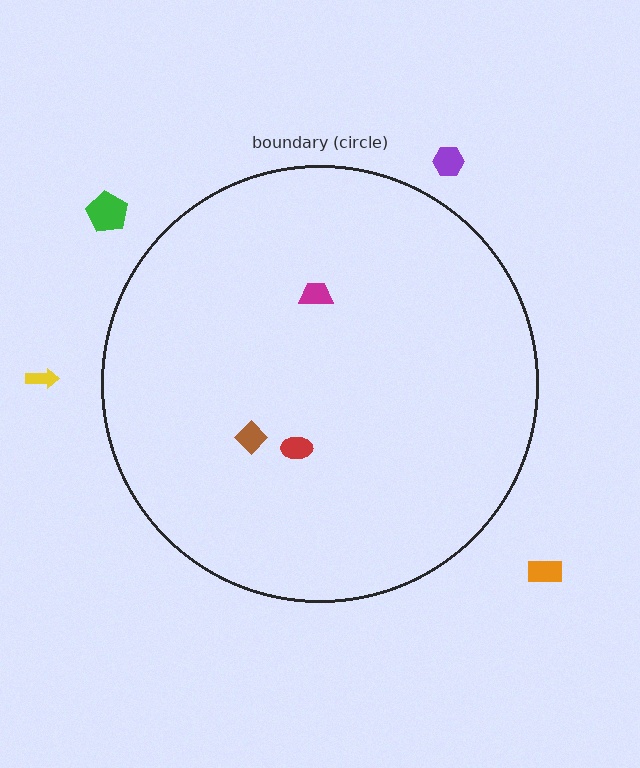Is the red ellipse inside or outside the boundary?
Inside.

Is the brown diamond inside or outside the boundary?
Inside.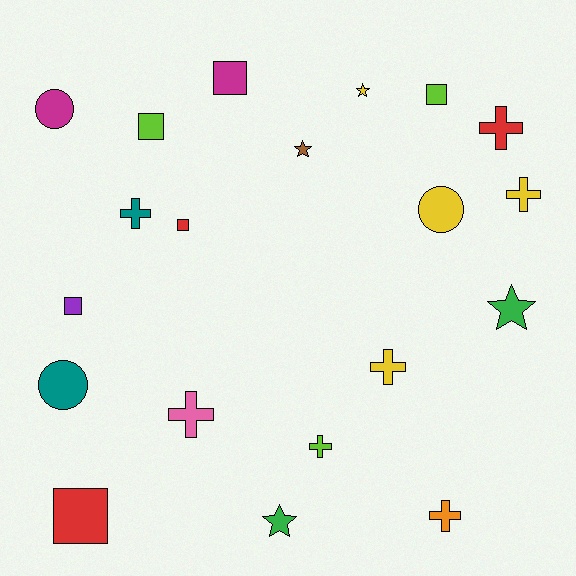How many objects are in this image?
There are 20 objects.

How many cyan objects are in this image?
There are no cyan objects.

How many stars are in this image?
There are 4 stars.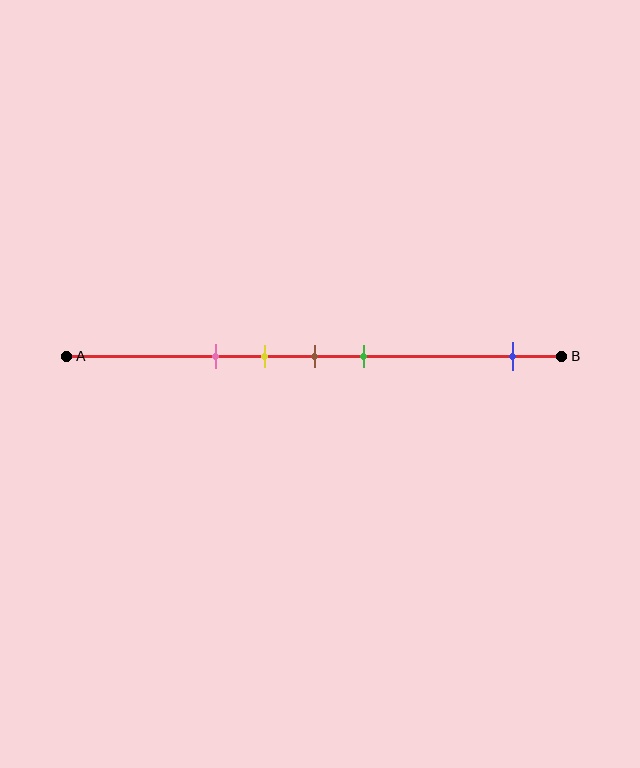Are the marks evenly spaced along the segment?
No, the marks are not evenly spaced.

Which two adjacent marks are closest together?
The yellow and brown marks are the closest adjacent pair.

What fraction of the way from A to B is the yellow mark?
The yellow mark is approximately 40% (0.4) of the way from A to B.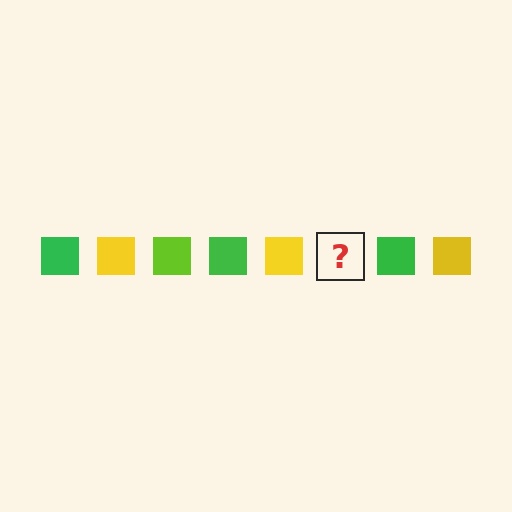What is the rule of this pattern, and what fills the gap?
The rule is that the pattern cycles through green, yellow, lime squares. The gap should be filled with a lime square.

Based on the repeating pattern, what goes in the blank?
The blank should be a lime square.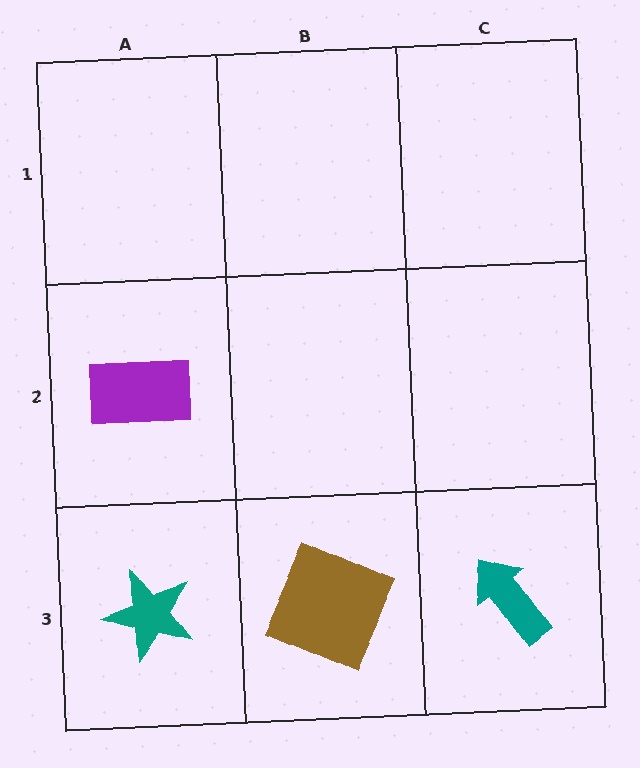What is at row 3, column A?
A teal star.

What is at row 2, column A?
A purple rectangle.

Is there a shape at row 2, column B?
No, that cell is empty.